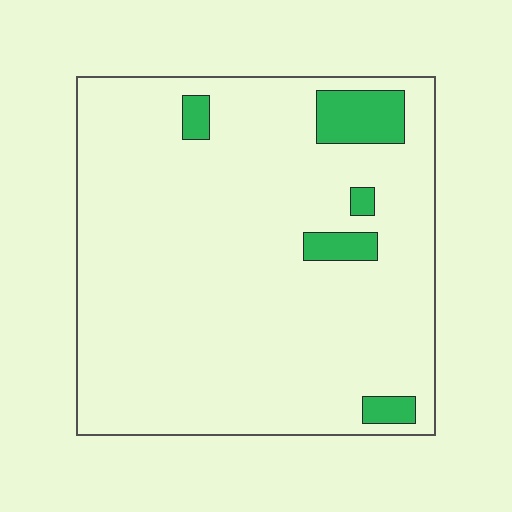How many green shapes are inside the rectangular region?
5.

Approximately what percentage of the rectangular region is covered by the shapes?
Approximately 10%.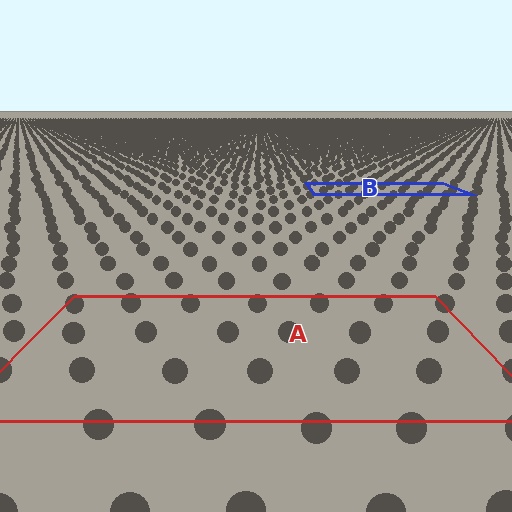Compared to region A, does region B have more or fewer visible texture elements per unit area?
Region B has more texture elements per unit area — they are packed more densely because it is farther away.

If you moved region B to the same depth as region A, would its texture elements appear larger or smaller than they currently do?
They would appear larger. At a closer depth, the same texture elements are projected at a bigger on-screen size.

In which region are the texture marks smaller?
The texture marks are smaller in region B, because it is farther away.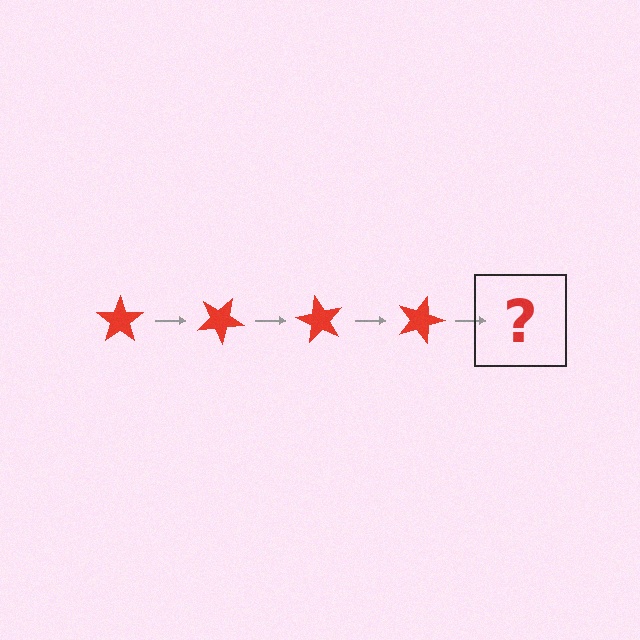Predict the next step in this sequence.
The next step is a red star rotated 120 degrees.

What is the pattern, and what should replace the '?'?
The pattern is that the star rotates 30 degrees each step. The '?' should be a red star rotated 120 degrees.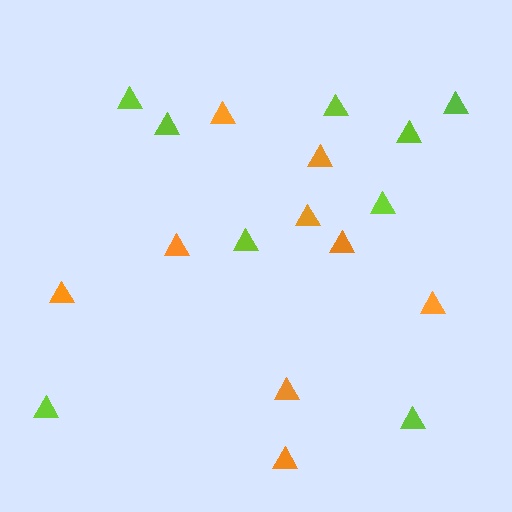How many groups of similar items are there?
There are 2 groups: one group of orange triangles (9) and one group of lime triangles (9).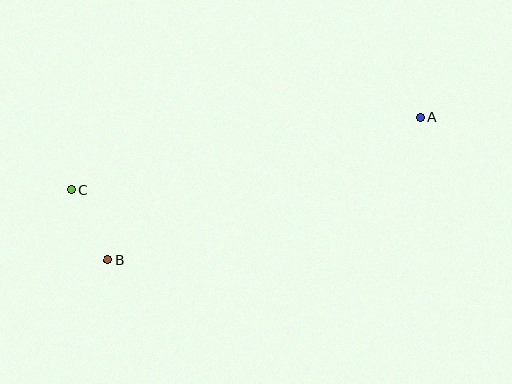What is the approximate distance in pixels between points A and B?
The distance between A and B is approximately 343 pixels.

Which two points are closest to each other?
Points B and C are closest to each other.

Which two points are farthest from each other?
Points A and C are farthest from each other.